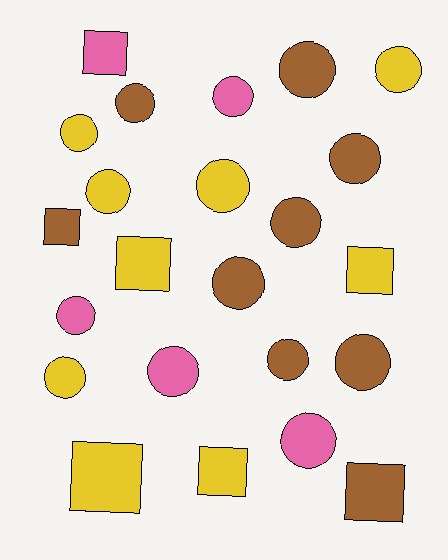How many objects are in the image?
There are 23 objects.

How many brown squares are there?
There are 2 brown squares.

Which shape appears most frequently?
Circle, with 16 objects.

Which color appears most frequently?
Brown, with 9 objects.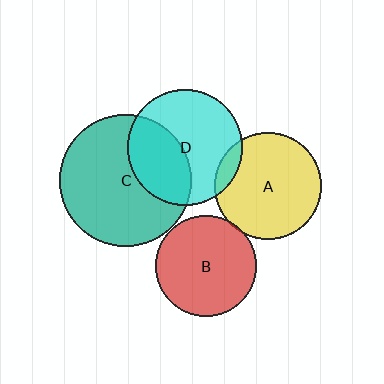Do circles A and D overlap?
Yes.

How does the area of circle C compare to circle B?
Approximately 1.7 times.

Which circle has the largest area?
Circle C (teal).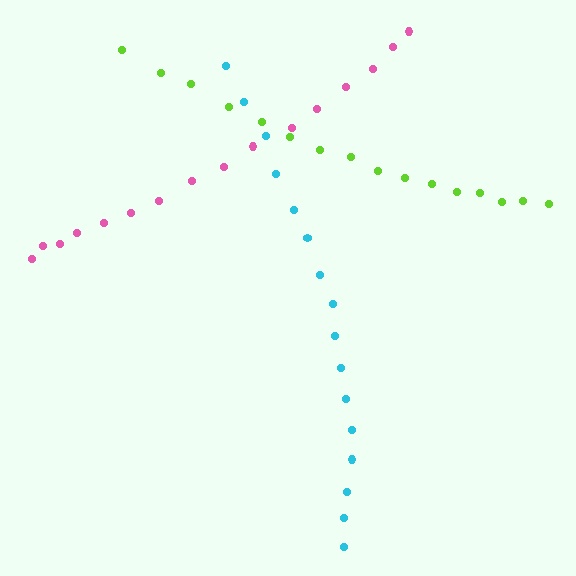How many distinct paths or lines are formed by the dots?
There are 3 distinct paths.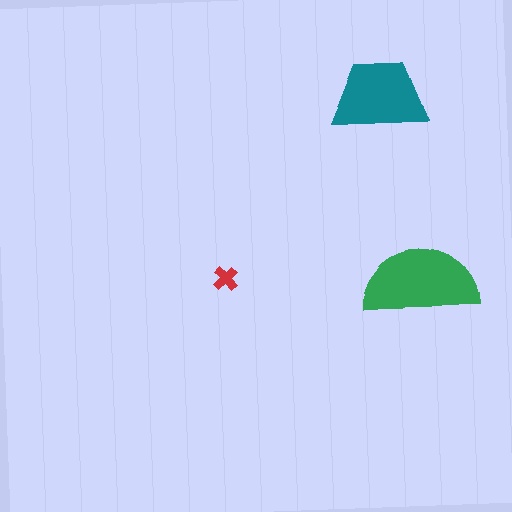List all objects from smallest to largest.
The red cross, the teal trapezoid, the green semicircle.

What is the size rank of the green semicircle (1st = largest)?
1st.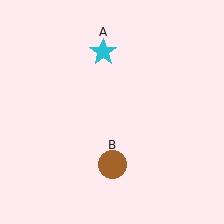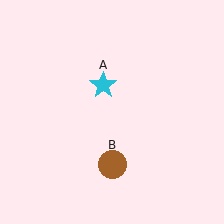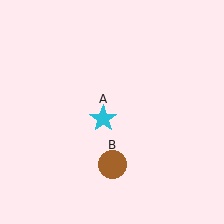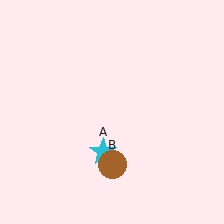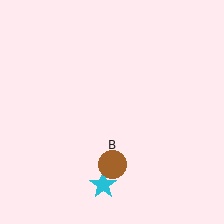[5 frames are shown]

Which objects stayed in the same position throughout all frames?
Brown circle (object B) remained stationary.